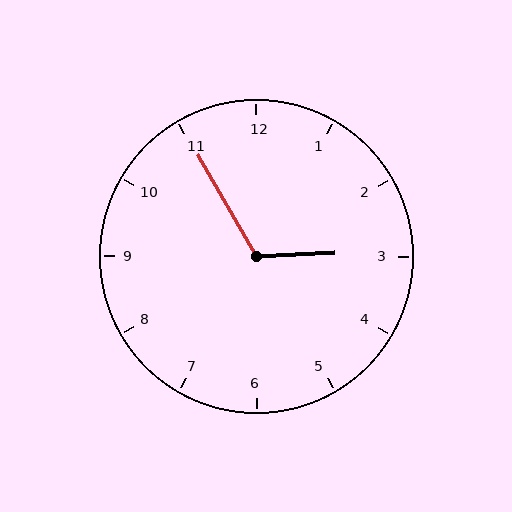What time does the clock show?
2:55.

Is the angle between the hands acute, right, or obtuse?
It is obtuse.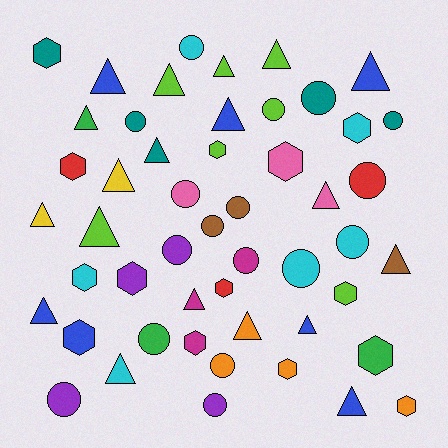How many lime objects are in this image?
There are 7 lime objects.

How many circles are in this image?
There are 17 circles.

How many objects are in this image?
There are 50 objects.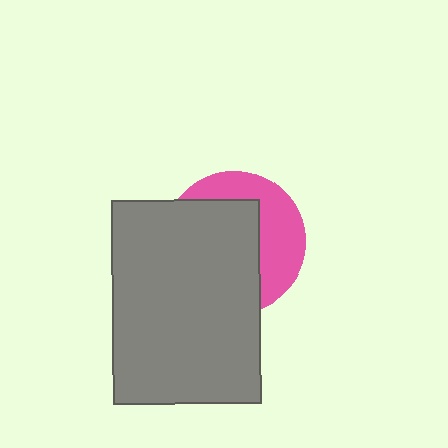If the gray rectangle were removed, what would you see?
You would see the complete pink circle.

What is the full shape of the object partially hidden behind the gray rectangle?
The partially hidden object is a pink circle.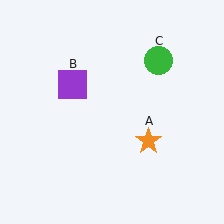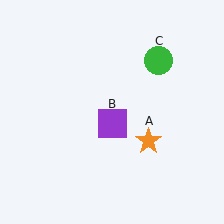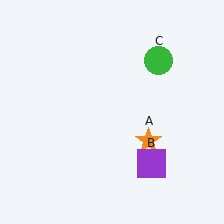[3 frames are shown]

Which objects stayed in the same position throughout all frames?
Orange star (object A) and green circle (object C) remained stationary.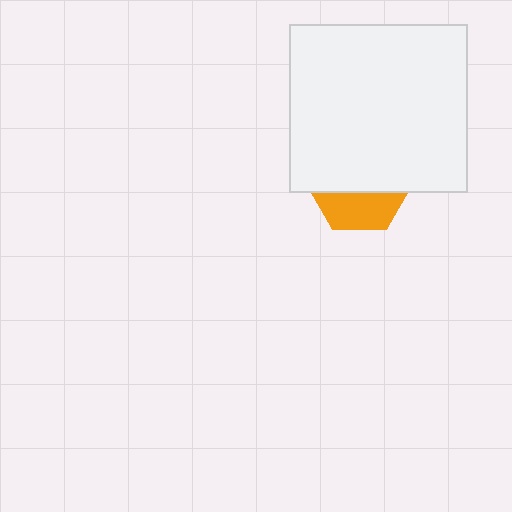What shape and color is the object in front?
The object in front is a white rectangle.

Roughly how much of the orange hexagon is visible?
A small part of it is visible (roughly 35%).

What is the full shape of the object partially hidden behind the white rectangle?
The partially hidden object is an orange hexagon.